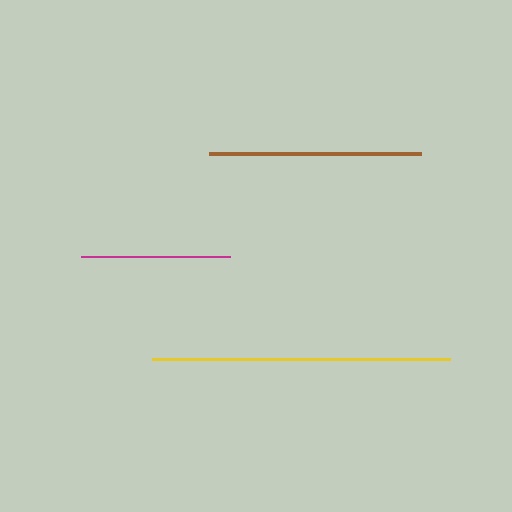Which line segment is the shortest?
The magenta line is the shortest at approximately 149 pixels.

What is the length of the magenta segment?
The magenta segment is approximately 149 pixels long.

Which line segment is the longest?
The yellow line is the longest at approximately 298 pixels.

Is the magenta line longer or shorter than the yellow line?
The yellow line is longer than the magenta line.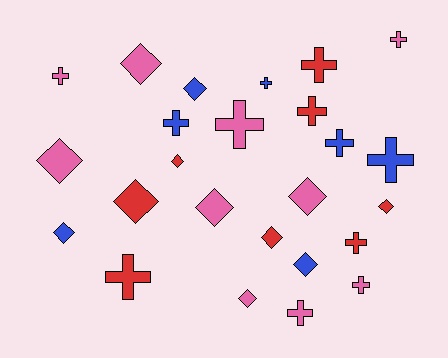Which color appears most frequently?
Pink, with 10 objects.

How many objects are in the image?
There are 25 objects.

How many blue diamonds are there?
There are 3 blue diamonds.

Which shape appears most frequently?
Cross, with 13 objects.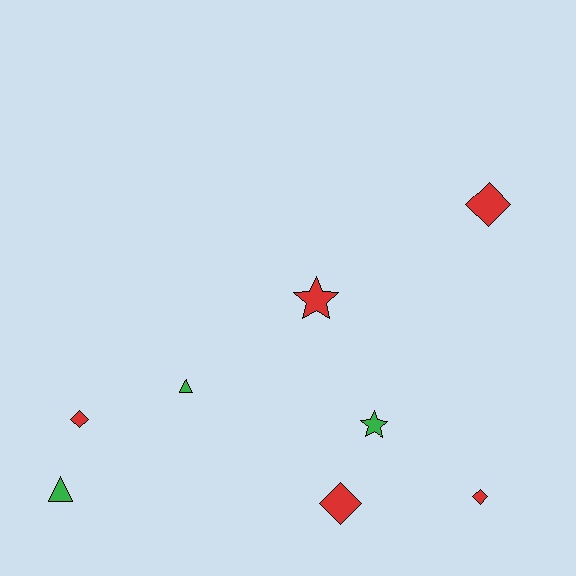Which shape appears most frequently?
Diamond, with 4 objects.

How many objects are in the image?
There are 8 objects.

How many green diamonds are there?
There are no green diamonds.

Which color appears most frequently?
Red, with 5 objects.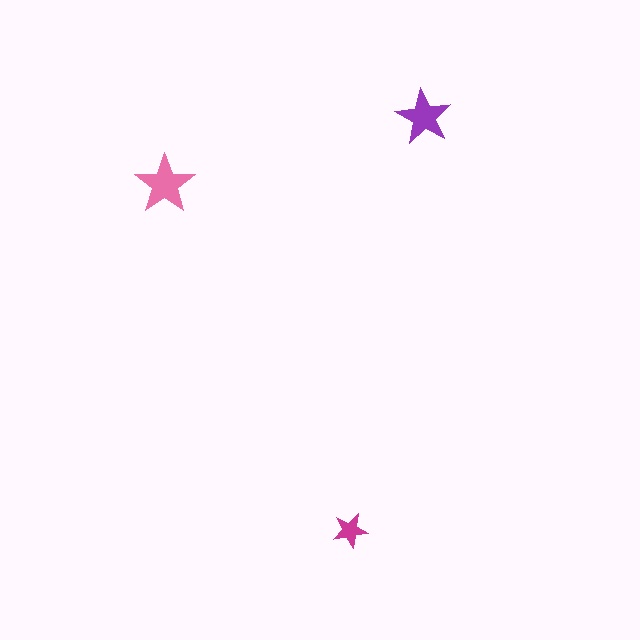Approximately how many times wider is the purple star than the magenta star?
About 1.5 times wider.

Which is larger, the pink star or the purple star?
The pink one.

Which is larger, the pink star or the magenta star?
The pink one.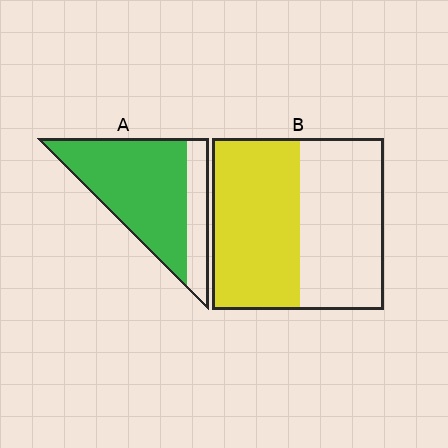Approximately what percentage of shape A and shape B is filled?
A is approximately 75% and B is approximately 50%.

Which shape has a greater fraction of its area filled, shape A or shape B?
Shape A.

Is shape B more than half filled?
Roughly half.